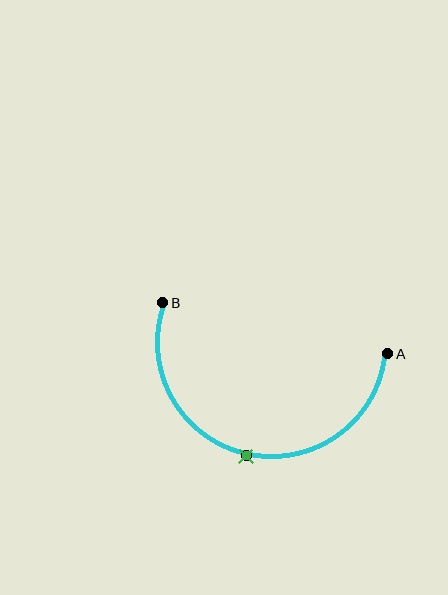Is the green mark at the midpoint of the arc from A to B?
Yes. The green mark lies on the arc at equal arc-length from both A and B — it is the arc midpoint.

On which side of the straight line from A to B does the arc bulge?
The arc bulges below the straight line connecting A and B.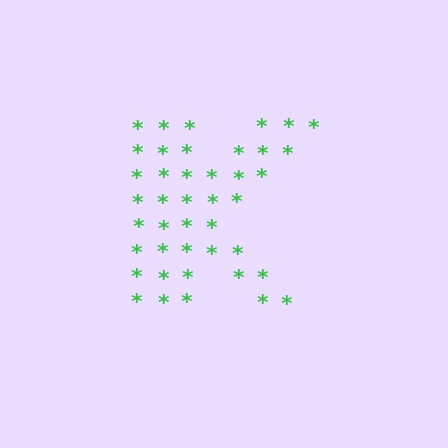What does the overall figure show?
The overall figure shows the letter K.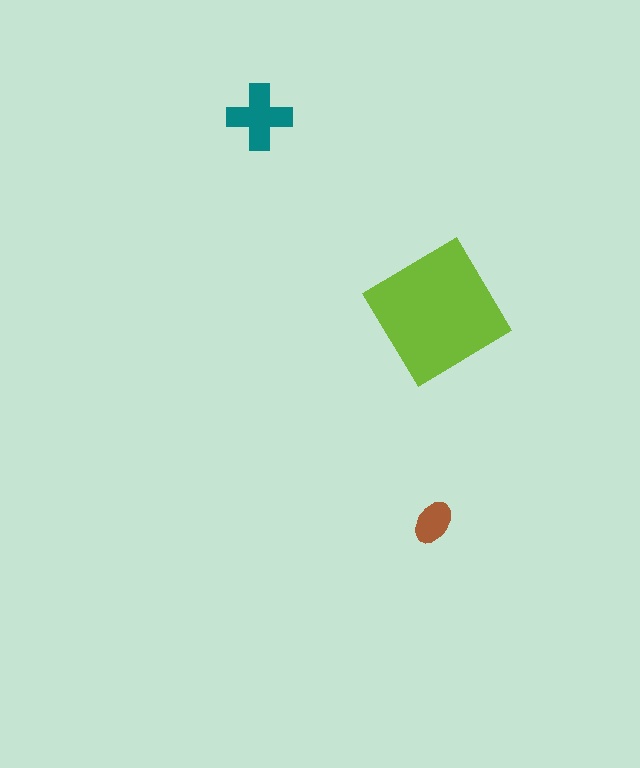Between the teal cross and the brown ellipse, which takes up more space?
The teal cross.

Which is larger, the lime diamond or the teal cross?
The lime diamond.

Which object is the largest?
The lime diamond.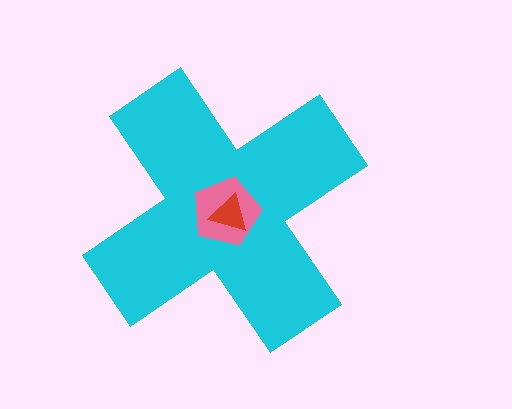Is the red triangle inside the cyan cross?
Yes.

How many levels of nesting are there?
3.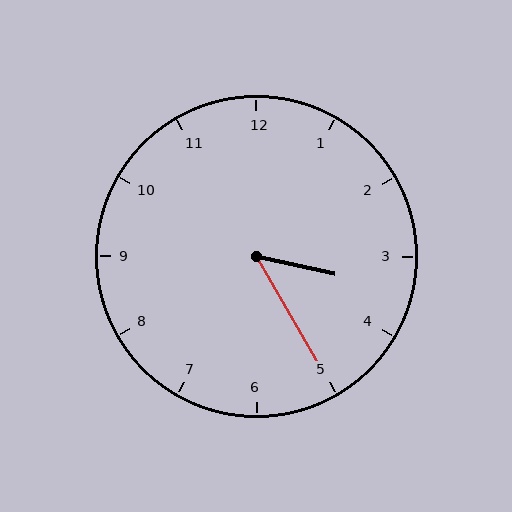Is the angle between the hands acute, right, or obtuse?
It is acute.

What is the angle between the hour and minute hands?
Approximately 48 degrees.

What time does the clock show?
3:25.